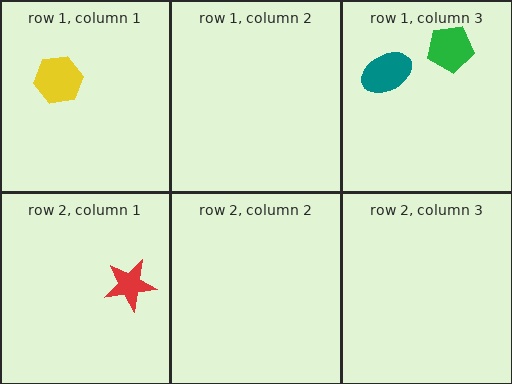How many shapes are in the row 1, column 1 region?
1.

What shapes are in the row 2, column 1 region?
The red star.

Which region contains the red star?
The row 2, column 1 region.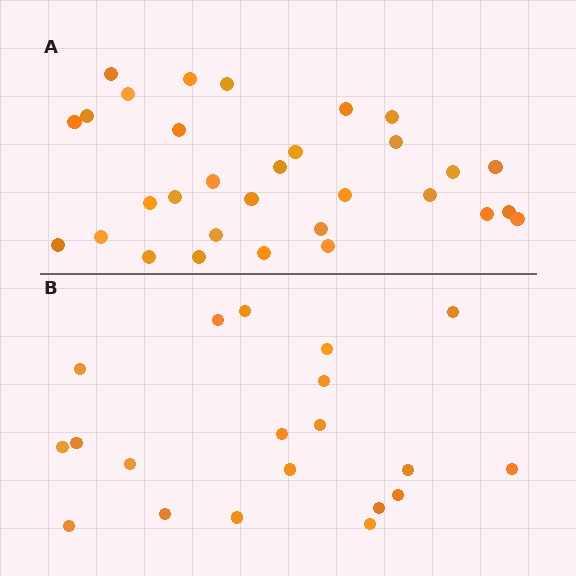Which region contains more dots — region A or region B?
Region A (the top region) has more dots.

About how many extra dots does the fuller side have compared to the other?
Region A has roughly 12 or so more dots than region B.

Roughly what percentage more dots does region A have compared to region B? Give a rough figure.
About 55% more.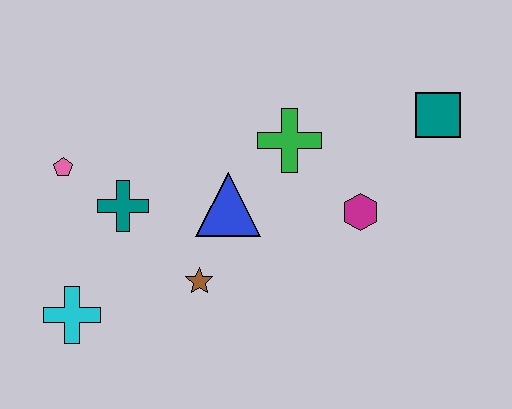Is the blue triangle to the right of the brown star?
Yes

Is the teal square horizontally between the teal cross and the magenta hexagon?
No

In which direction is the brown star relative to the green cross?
The brown star is below the green cross.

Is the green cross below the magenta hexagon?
No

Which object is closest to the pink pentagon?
The teal cross is closest to the pink pentagon.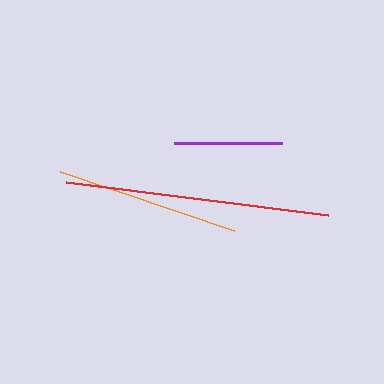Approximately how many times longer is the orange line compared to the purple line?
The orange line is approximately 1.7 times the length of the purple line.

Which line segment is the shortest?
The purple line is the shortest at approximately 108 pixels.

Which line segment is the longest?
The red line is the longest at approximately 265 pixels.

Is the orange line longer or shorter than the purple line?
The orange line is longer than the purple line.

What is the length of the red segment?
The red segment is approximately 265 pixels long.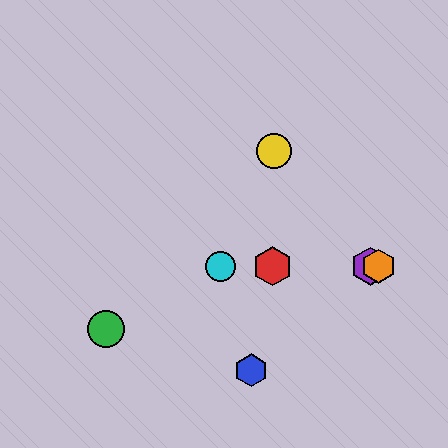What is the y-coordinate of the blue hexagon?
The blue hexagon is at y≈370.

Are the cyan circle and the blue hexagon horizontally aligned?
No, the cyan circle is at y≈266 and the blue hexagon is at y≈370.